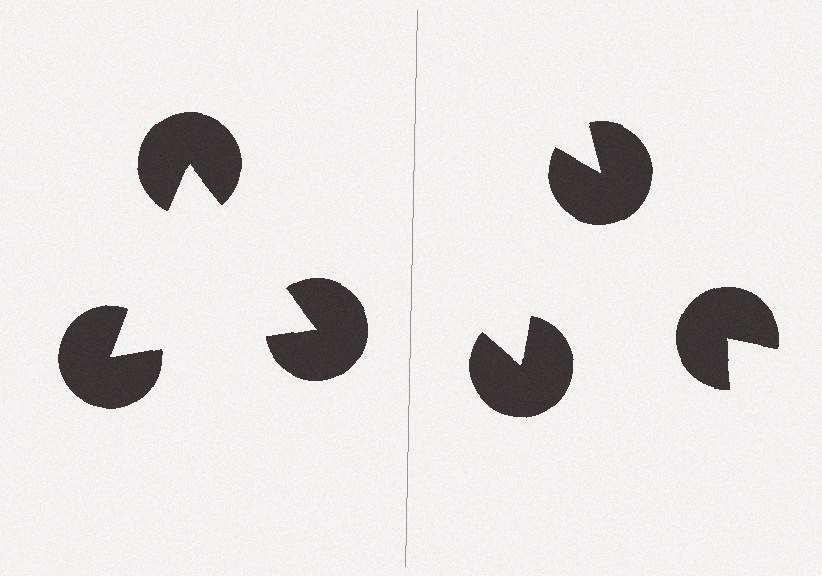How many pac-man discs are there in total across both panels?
6 — 3 on each side.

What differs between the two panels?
The pac-man discs are positioned identically on both sides; only the wedge orientations differ. On the left they align to a triangle; on the right they are misaligned.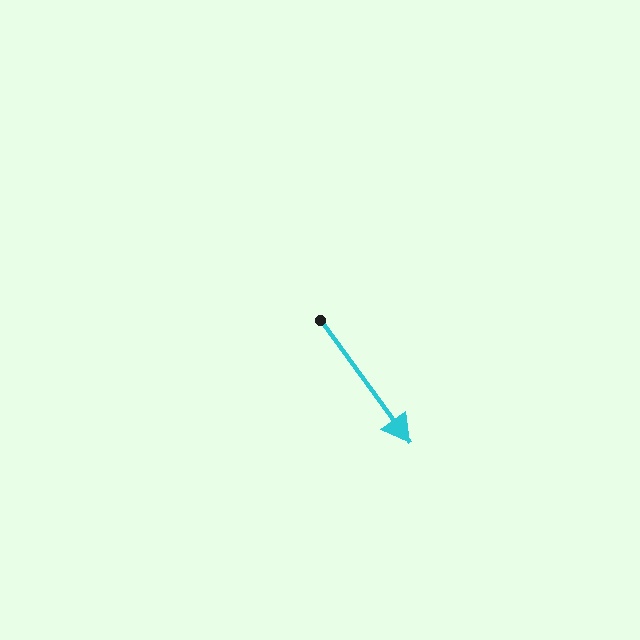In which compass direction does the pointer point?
Southeast.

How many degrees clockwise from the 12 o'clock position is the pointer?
Approximately 144 degrees.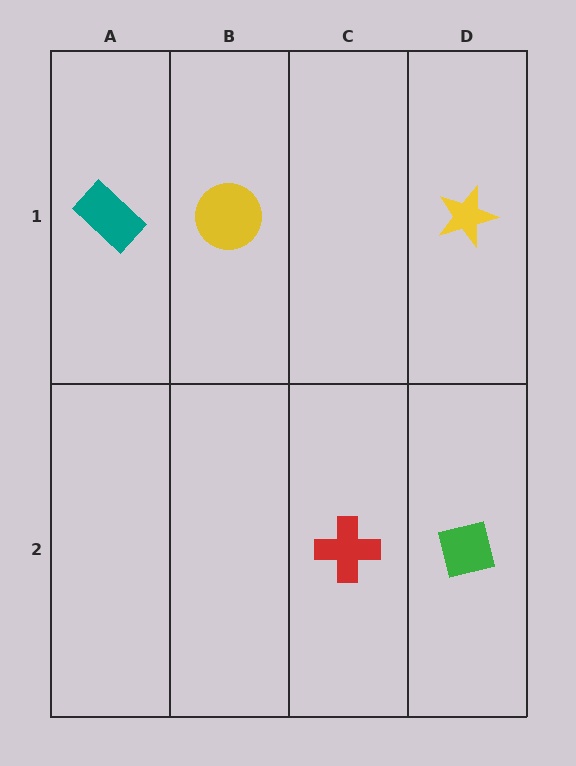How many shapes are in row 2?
2 shapes.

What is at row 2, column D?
A green square.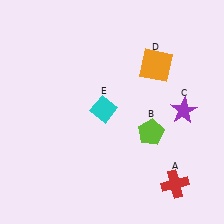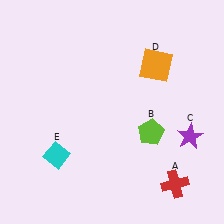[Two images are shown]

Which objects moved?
The objects that moved are: the purple star (C), the cyan diamond (E).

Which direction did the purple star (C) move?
The purple star (C) moved down.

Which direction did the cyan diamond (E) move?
The cyan diamond (E) moved left.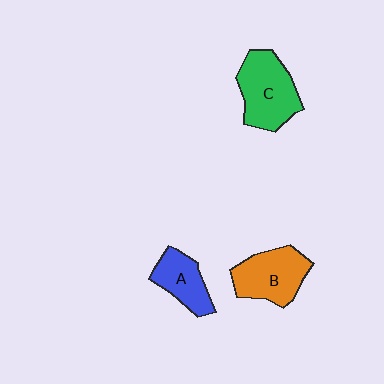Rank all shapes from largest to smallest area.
From largest to smallest: C (green), B (orange), A (blue).